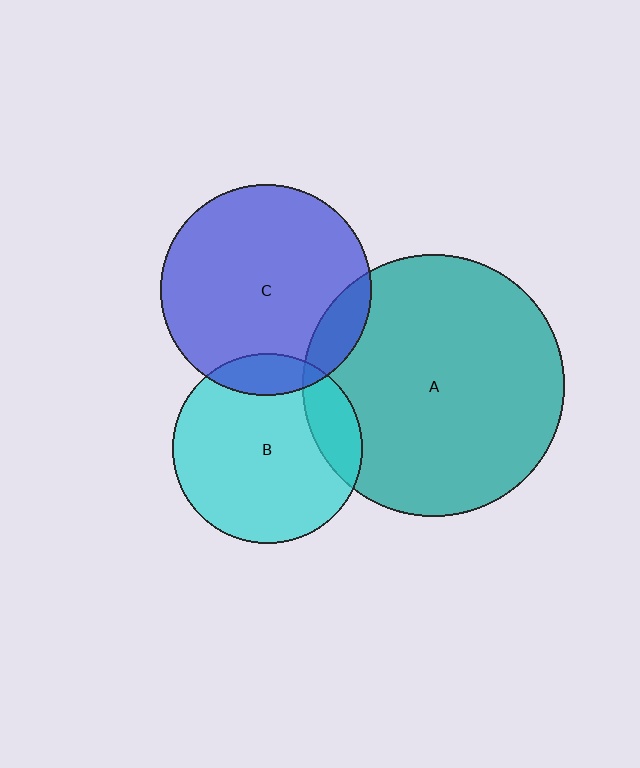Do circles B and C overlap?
Yes.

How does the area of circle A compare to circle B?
Approximately 1.9 times.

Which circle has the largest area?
Circle A (teal).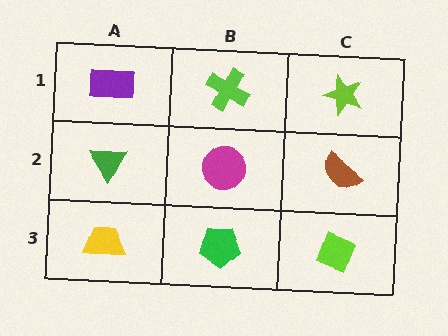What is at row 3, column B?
A green pentagon.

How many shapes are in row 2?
3 shapes.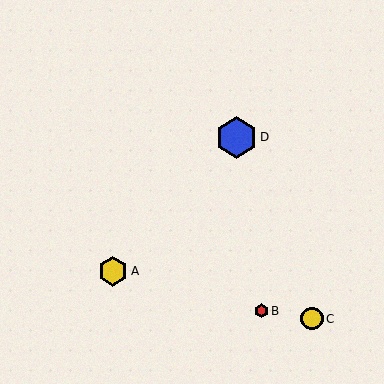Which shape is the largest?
The blue hexagon (labeled D) is the largest.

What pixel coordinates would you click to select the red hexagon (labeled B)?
Click at (261, 311) to select the red hexagon B.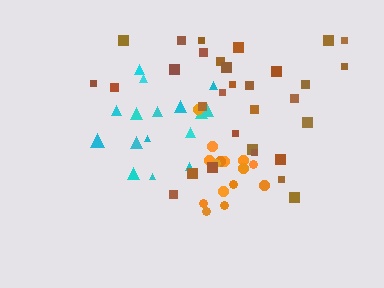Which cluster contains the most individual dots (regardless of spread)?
Brown (31).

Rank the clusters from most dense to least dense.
orange, cyan, brown.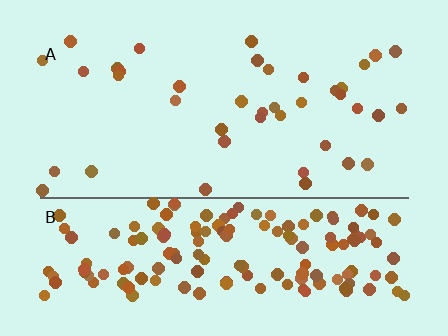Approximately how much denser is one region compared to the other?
Approximately 4.4× — region B over region A.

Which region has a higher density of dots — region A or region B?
B (the bottom).